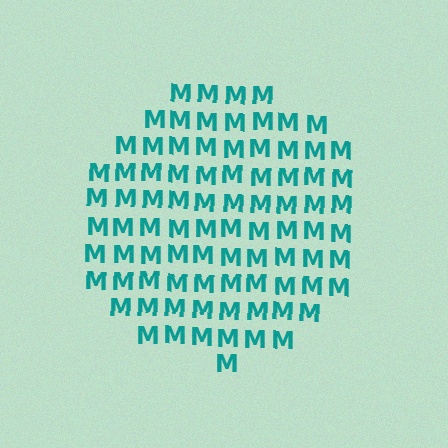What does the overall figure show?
The overall figure shows a circle.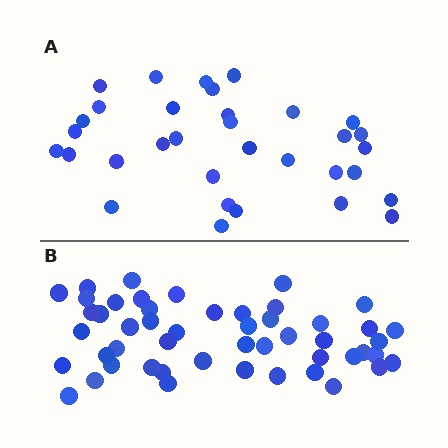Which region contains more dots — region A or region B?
Region B (the bottom region) has more dots.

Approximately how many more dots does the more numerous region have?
Region B has approximately 15 more dots than region A.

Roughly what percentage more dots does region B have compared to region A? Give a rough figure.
About 50% more.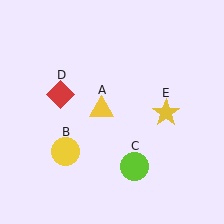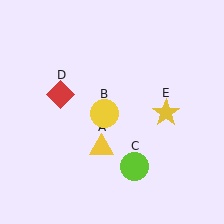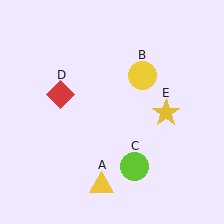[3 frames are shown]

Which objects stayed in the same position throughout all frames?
Lime circle (object C) and red diamond (object D) and yellow star (object E) remained stationary.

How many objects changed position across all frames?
2 objects changed position: yellow triangle (object A), yellow circle (object B).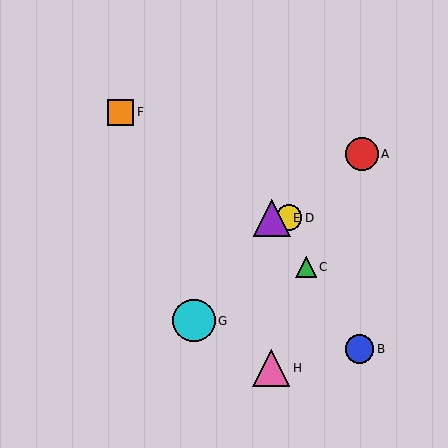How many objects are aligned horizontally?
2 objects (D, E) are aligned horizontally.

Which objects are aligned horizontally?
Objects D, E are aligned horizontally.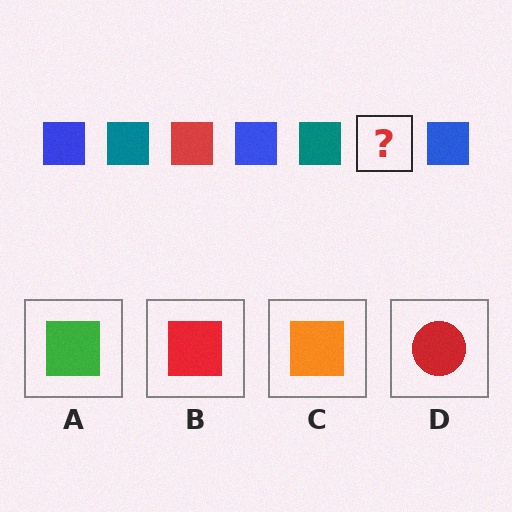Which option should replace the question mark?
Option B.